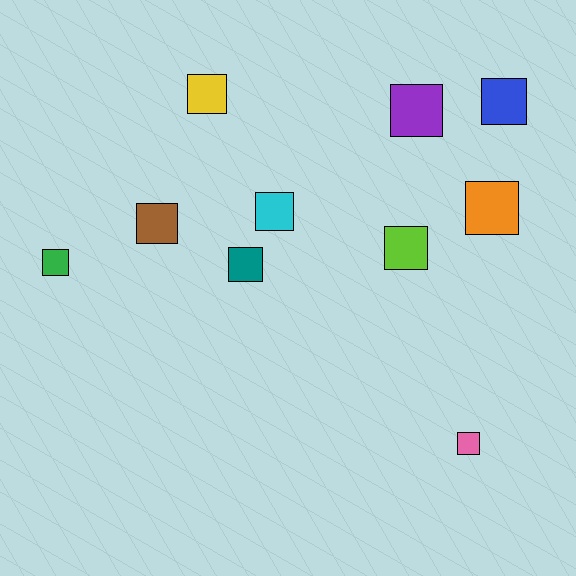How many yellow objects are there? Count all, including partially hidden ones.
There is 1 yellow object.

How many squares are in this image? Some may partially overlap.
There are 10 squares.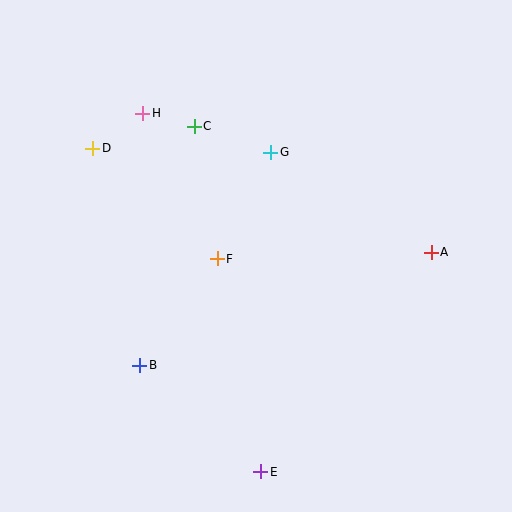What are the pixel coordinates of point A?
Point A is at (431, 252).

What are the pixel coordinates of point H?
Point H is at (143, 113).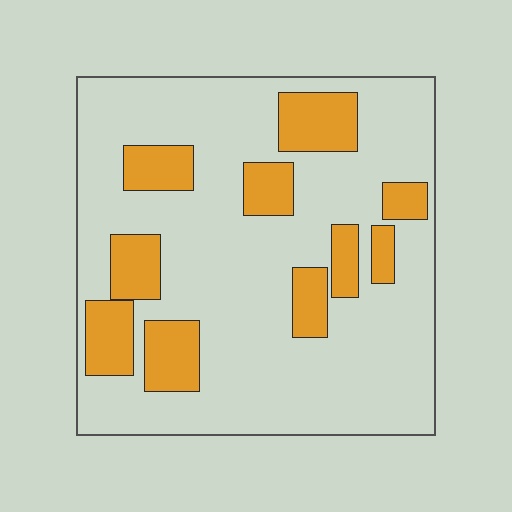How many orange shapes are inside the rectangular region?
10.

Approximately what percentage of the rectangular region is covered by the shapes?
Approximately 25%.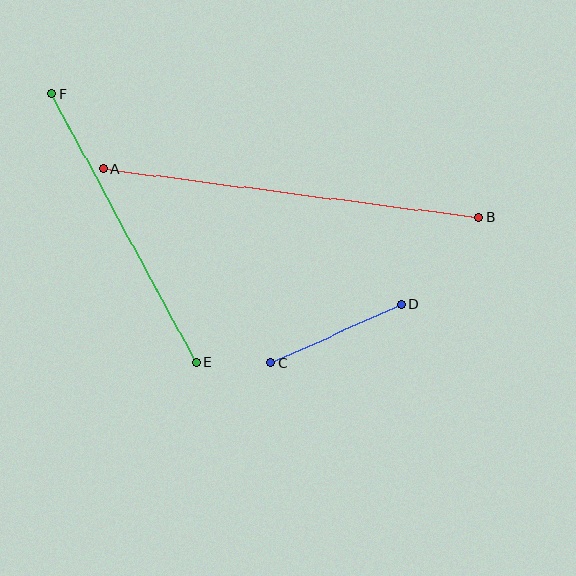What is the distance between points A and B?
The distance is approximately 380 pixels.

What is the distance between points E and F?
The distance is approximately 305 pixels.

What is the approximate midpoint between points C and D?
The midpoint is at approximately (336, 333) pixels.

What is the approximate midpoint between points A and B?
The midpoint is at approximately (291, 193) pixels.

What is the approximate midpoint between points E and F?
The midpoint is at approximately (124, 228) pixels.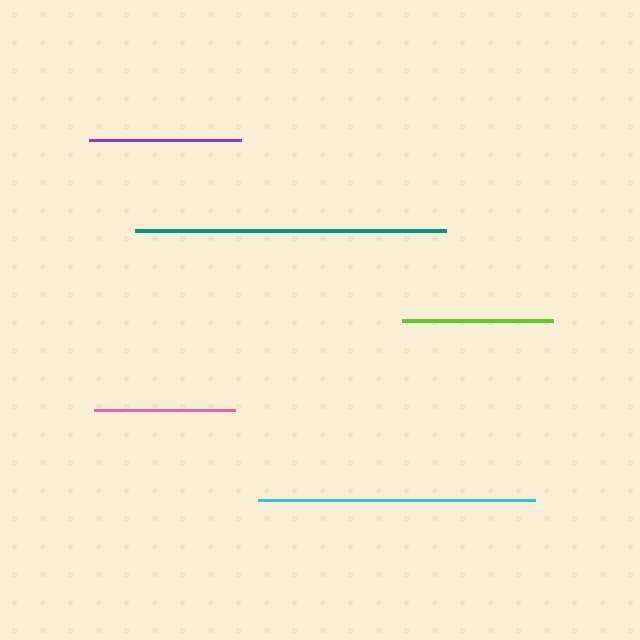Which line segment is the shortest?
The pink line is the shortest at approximately 141 pixels.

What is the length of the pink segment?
The pink segment is approximately 141 pixels long.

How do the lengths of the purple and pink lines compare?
The purple and pink lines are approximately the same length.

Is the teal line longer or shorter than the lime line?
The teal line is longer than the lime line.